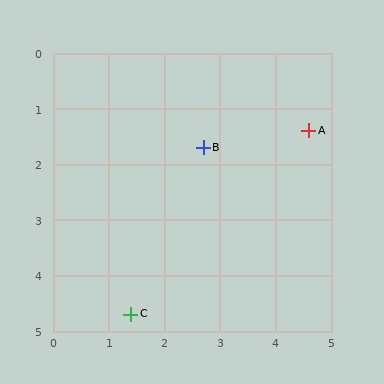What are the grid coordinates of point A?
Point A is at approximately (4.6, 1.4).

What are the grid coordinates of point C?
Point C is at approximately (1.4, 4.7).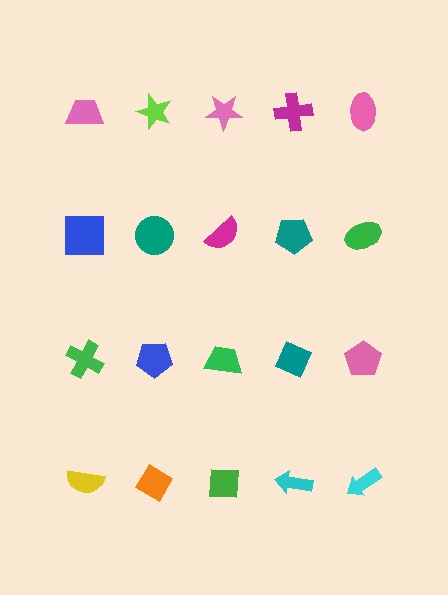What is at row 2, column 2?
A teal circle.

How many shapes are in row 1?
5 shapes.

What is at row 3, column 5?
A pink pentagon.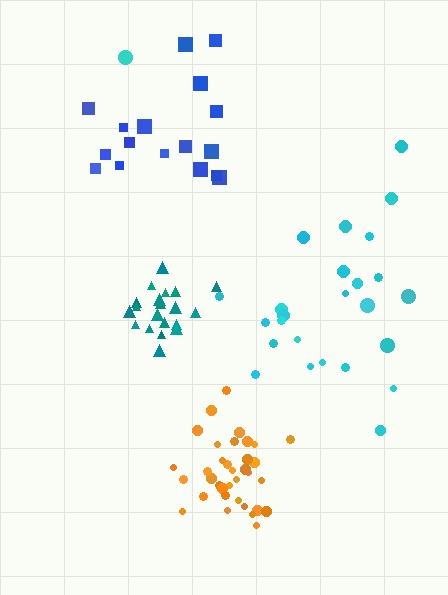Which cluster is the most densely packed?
Teal.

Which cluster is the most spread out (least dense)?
Cyan.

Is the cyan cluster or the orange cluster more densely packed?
Orange.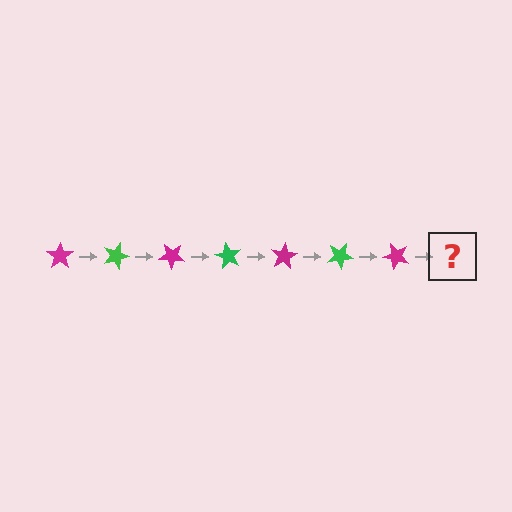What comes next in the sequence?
The next element should be a green star, rotated 140 degrees from the start.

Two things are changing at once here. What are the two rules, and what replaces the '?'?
The two rules are that it rotates 20 degrees each step and the color cycles through magenta and green. The '?' should be a green star, rotated 140 degrees from the start.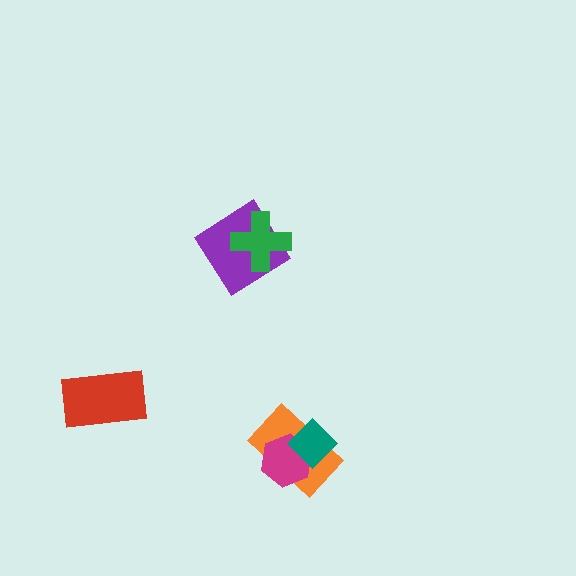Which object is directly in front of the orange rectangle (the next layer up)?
The magenta hexagon is directly in front of the orange rectangle.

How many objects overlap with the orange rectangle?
2 objects overlap with the orange rectangle.